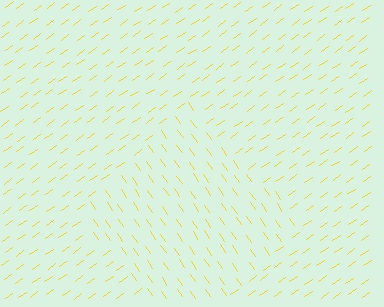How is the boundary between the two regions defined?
The boundary is defined purely by a change in line orientation (approximately 90 degrees difference). All lines are the same color and thickness.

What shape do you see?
I see a diamond.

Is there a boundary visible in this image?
Yes, there is a texture boundary formed by a change in line orientation.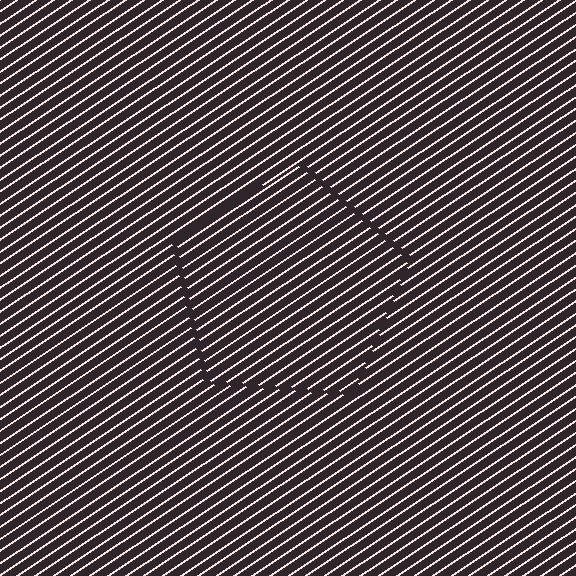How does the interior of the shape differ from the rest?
The interior of the shape contains the same grating, shifted by half a period — the contour is defined by the phase discontinuity where line-ends from the inner and outer gratings abut.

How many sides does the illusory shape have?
5 sides — the line-ends trace a pentagon.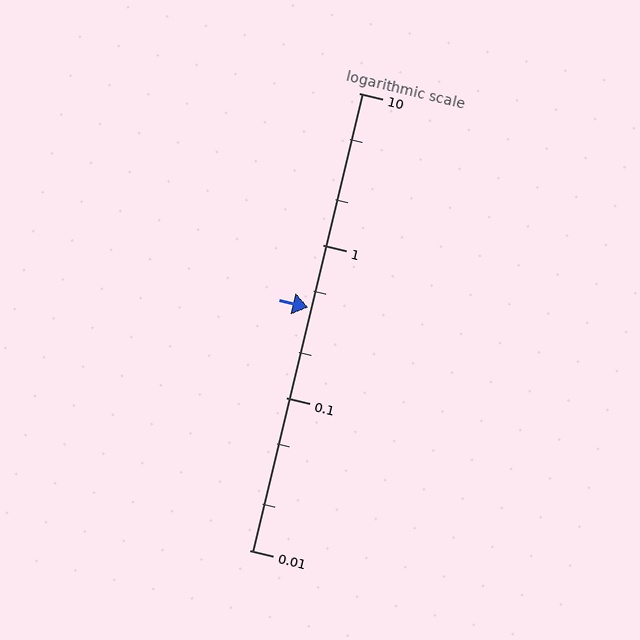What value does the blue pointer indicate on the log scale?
The pointer indicates approximately 0.39.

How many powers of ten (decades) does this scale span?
The scale spans 3 decades, from 0.01 to 10.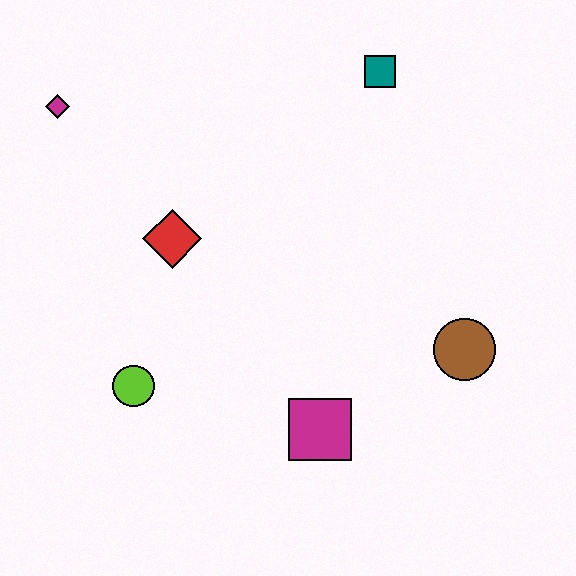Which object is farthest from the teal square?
The lime circle is farthest from the teal square.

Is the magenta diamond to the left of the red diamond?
Yes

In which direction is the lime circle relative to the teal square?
The lime circle is below the teal square.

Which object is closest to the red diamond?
The lime circle is closest to the red diamond.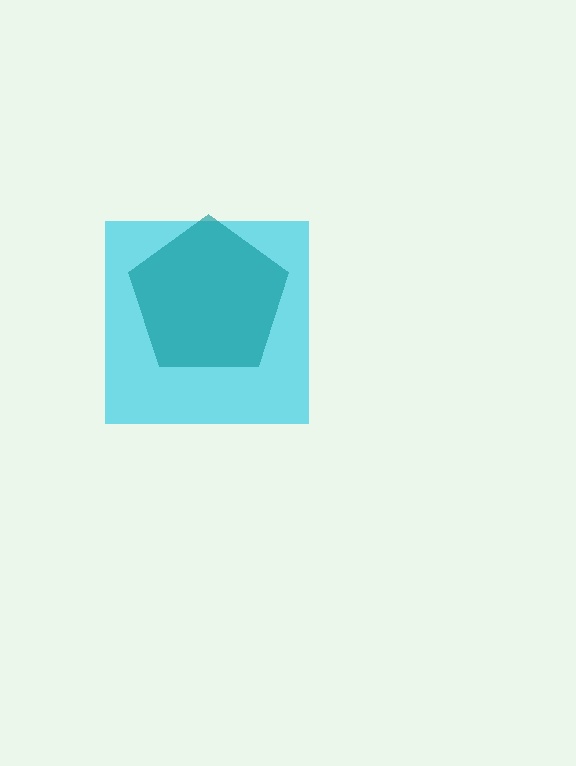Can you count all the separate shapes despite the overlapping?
Yes, there are 2 separate shapes.